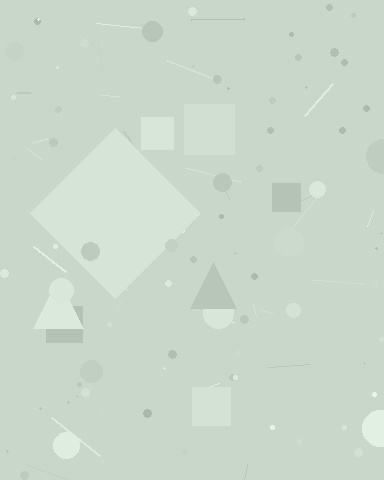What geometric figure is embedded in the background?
A diamond is embedded in the background.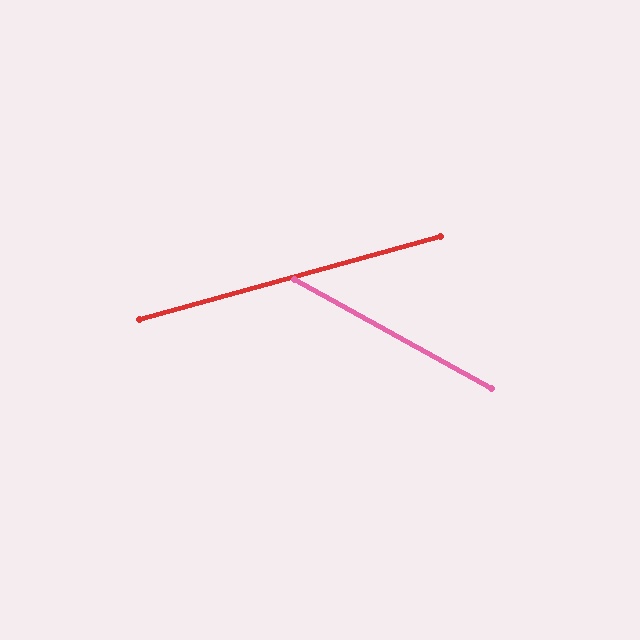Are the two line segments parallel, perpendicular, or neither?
Neither parallel nor perpendicular — they differ by about 44°.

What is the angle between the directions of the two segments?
Approximately 44 degrees.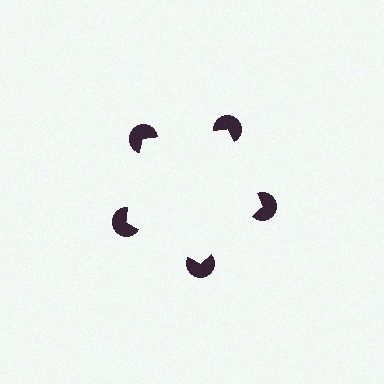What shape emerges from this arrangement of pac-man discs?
An illusory pentagon — its edges are inferred from the aligned wedge cuts in the pac-man discs, not physically drawn.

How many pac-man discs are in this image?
There are 5 — one at each vertex of the illusory pentagon.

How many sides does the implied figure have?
5 sides.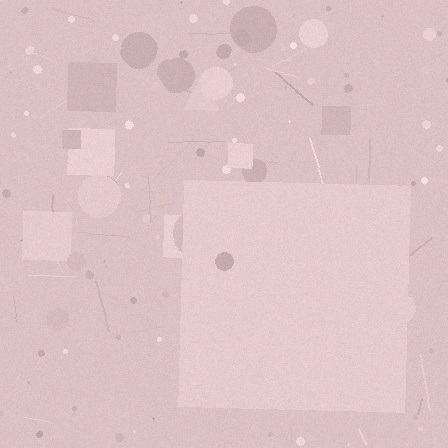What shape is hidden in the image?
A square is hidden in the image.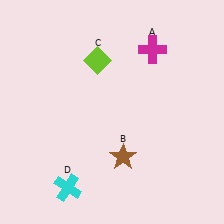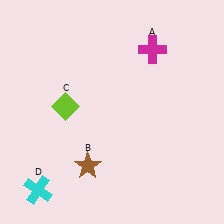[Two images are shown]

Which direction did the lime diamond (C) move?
The lime diamond (C) moved down.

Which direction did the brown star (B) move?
The brown star (B) moved left.